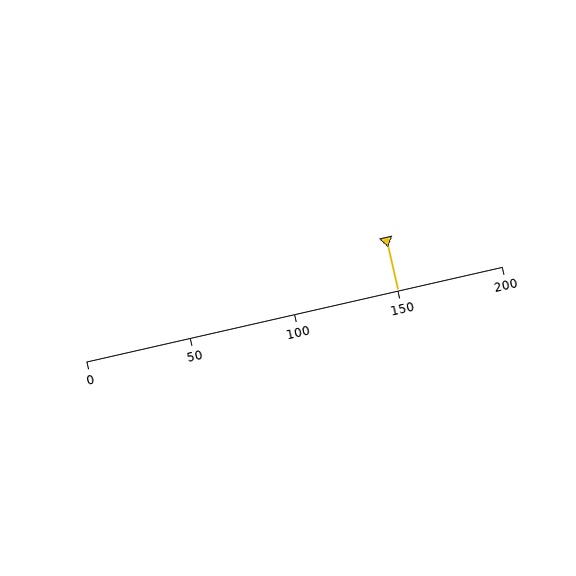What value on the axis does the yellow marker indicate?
The marker indicates approximately 150.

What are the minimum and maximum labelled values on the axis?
The axis runs from 0 to 200.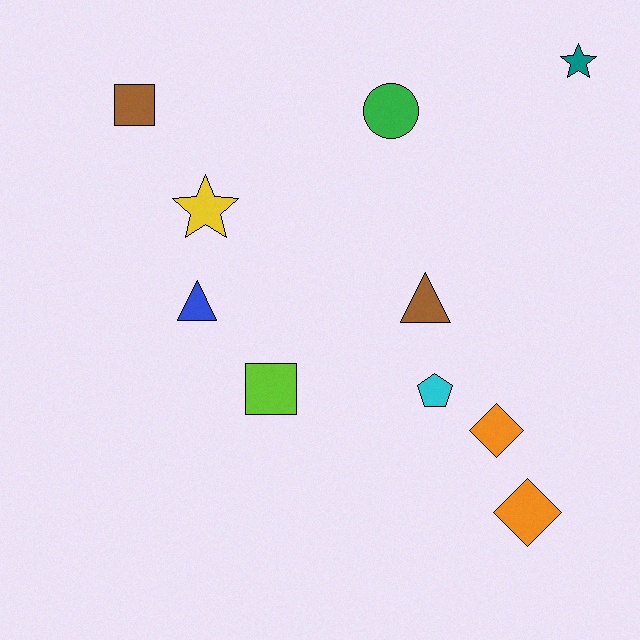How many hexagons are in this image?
There are no hexagons.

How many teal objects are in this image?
There is 1 teal object.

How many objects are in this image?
There are 10 objects.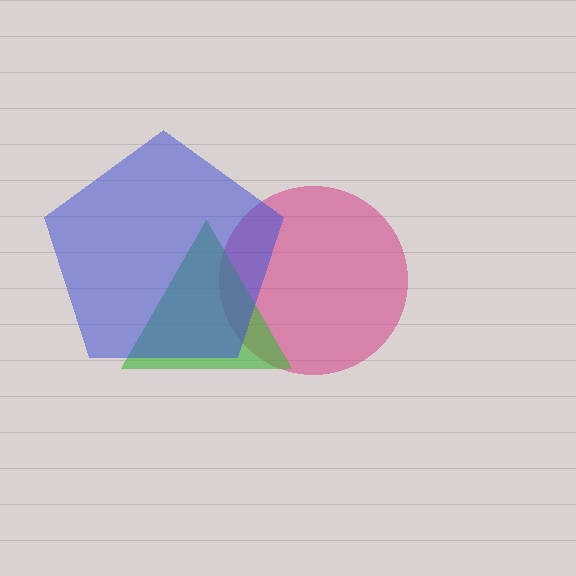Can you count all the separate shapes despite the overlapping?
Yes, there are 3 separate shapes.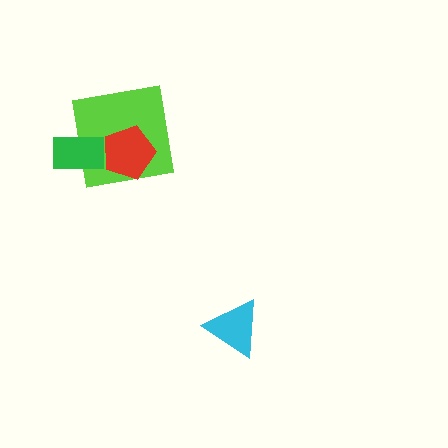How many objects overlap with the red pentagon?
1 object overlaps with the red pentagon.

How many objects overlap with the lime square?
2 objects overlap with the lime square.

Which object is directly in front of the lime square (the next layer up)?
The red pentagon is directly in front of the lime square.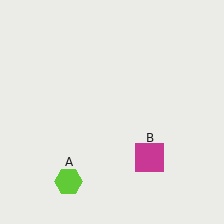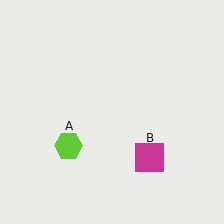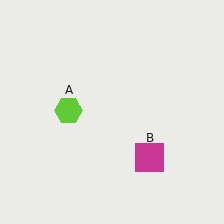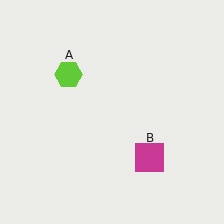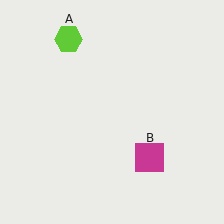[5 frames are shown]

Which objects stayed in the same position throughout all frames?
Magenta square (object B) remained stationary.